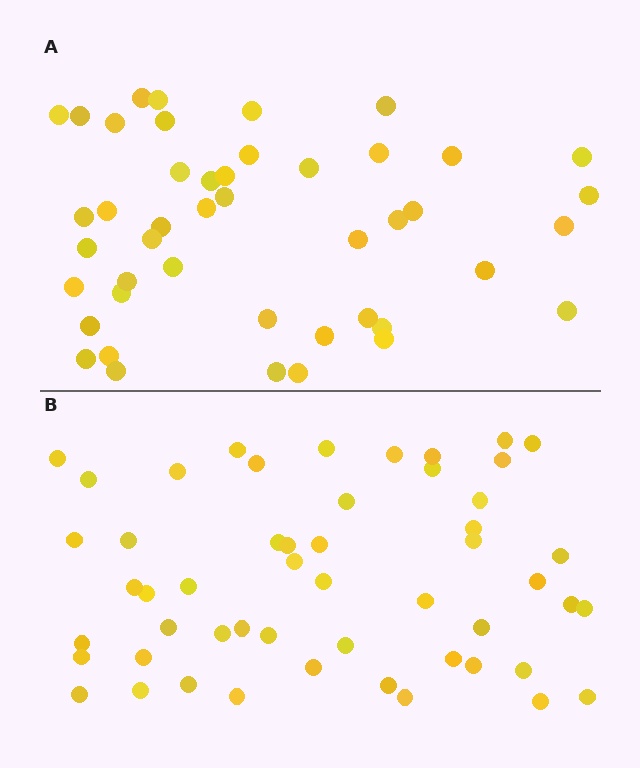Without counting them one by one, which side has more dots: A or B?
Region B (the bottom region) has more dots.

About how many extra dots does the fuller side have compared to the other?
Region B has roughly 8 or so more dots than region A.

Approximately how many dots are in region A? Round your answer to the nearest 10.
About 40 dots. (The exact count is 45, which rounds to 40.)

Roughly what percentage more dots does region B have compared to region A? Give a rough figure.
About 15% more.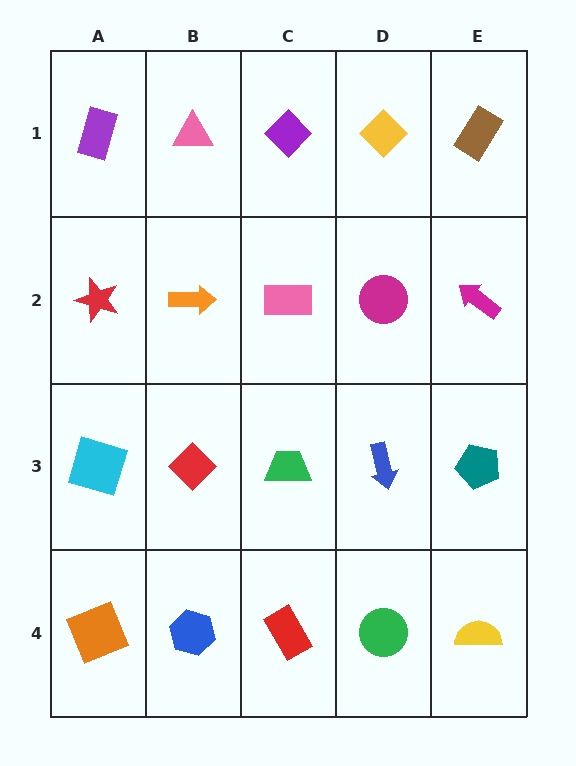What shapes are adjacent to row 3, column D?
A magenta circle (row 2, column D), a green circle (row 4, column D), a green trapezoid (row 3, column C), a teal pentagon (row 3, column E).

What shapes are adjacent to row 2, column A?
A purple rectangle (row 1, column A), a cyan square (row 3, column A), an orange arrow (row 2, column B).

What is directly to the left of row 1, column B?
A purple rectangle.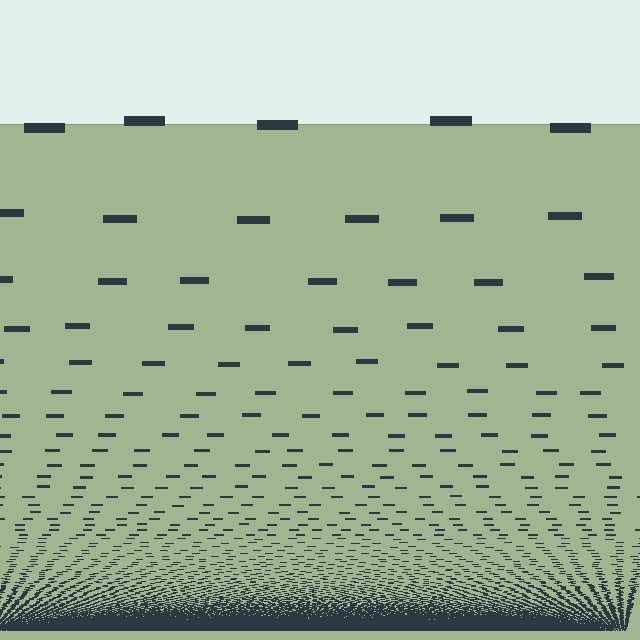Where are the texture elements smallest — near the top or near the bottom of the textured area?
Near the bottom.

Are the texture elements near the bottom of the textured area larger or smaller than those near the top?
Smaller. The gradient is inverted — elements near the bottom are smaller and denser.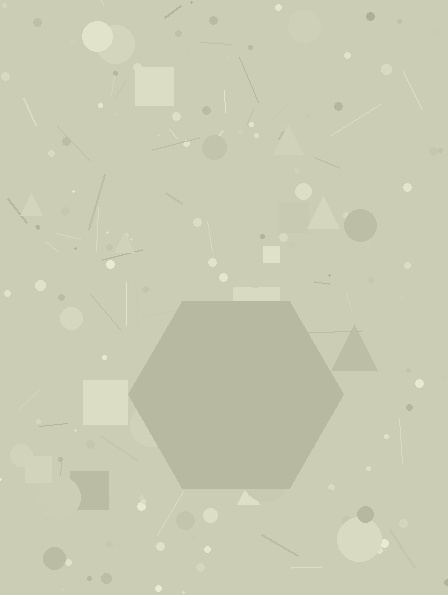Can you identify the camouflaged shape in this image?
The camouflaged shape is a hexagon.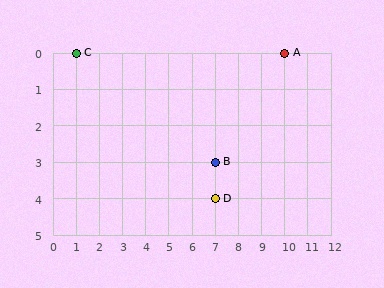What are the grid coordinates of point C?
Point C is at grid coordinates (1, 0).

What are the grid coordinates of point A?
Point A is at grid coordinates (10, 0).